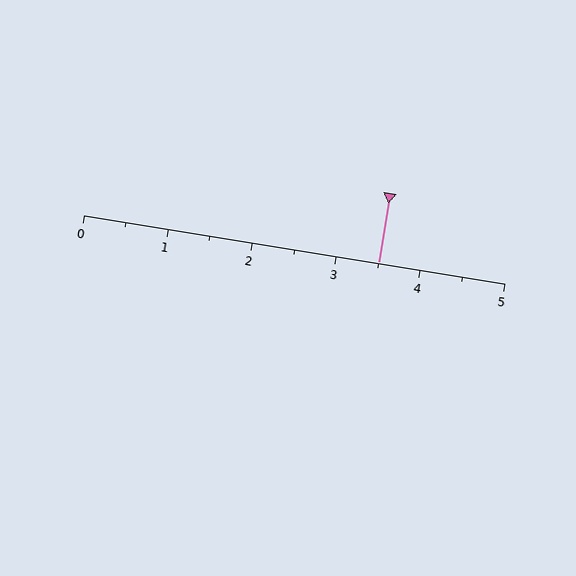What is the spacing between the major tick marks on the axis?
The major ticks are spaced 1 apart.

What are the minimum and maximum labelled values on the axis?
The axis runs from 0 to 5.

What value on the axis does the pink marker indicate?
The marker indicates approximately 3.5.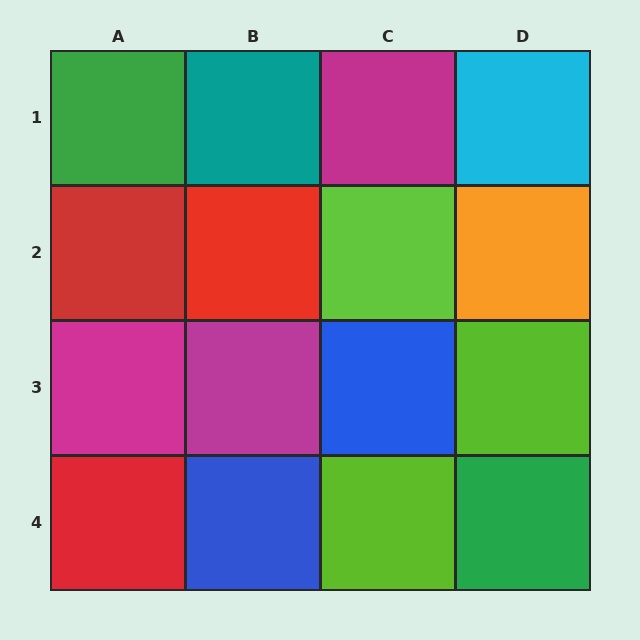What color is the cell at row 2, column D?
Orange.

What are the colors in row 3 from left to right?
Magenta, magenta, blue, lime.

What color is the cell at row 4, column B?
Blue.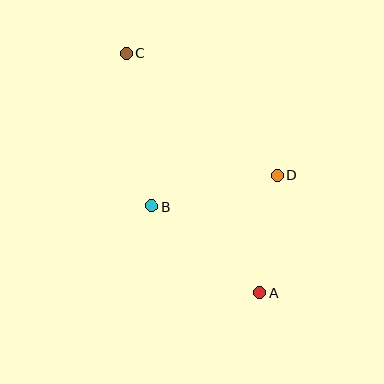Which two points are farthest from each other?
Points A and C are farthest from each other.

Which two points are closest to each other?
Points A and D are closest to each other.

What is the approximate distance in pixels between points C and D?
The distance between C and D is approximately 195 pixels.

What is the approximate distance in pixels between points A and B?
The distance between A and B is approximately 138 pixels.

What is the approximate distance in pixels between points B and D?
The distance between B and D is approximately 130 pixels.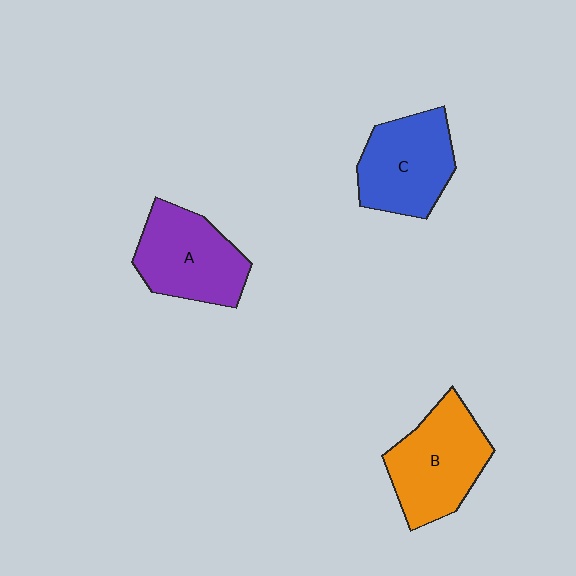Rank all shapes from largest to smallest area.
From largest to smallest: B (orange), A (purple), C (blue).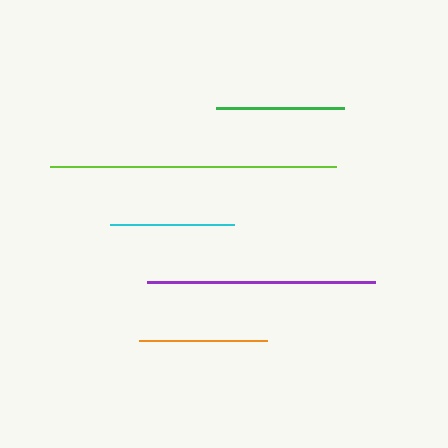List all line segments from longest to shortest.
From longest to shortest: lime, purple, green, orange, cyan.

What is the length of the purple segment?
The purple segment is approximately 228 pixels long.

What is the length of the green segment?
The green segment is approximately 128 pixels long.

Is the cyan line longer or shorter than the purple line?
The purple line is longer than the cyan line.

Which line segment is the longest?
The lime line is the longest at approximately 285 pixels.